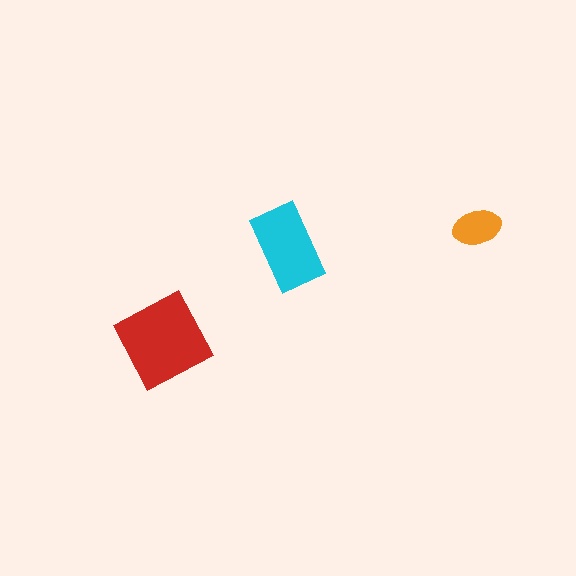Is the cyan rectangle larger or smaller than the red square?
Smaller.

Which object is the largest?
The red square.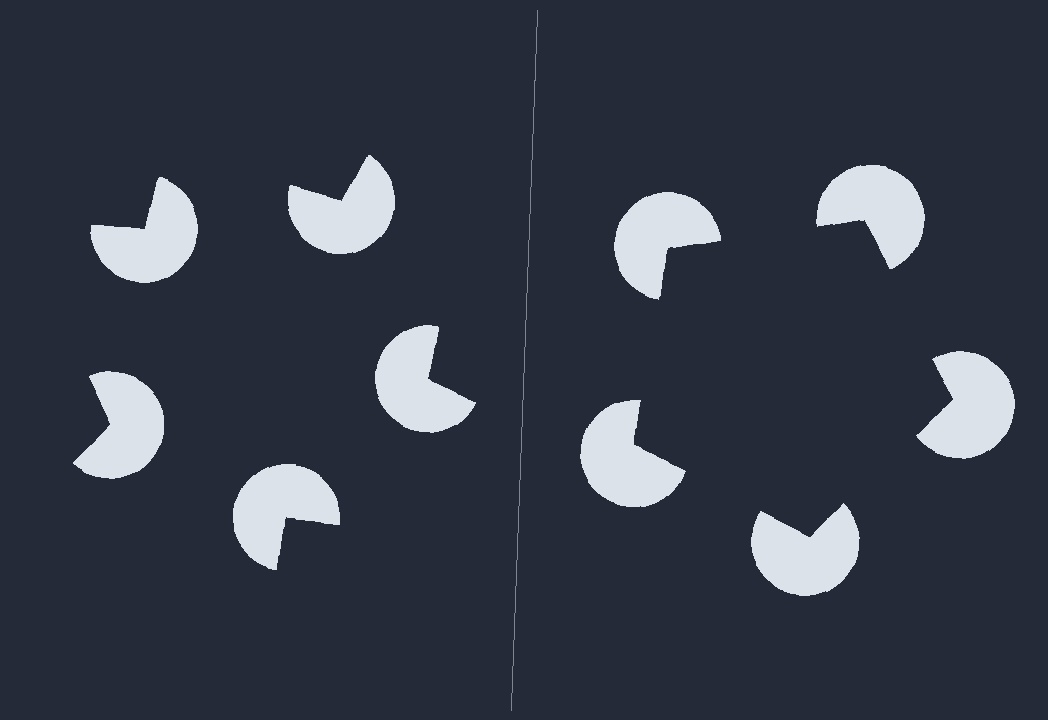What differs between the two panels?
The pac-man discs are positioned identically on both sides; only the wedge orientations differ. On the right they align to a pentagon; on the left they are misaligned.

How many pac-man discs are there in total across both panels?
10 — 5 on each side.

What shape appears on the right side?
An illusory pentagon.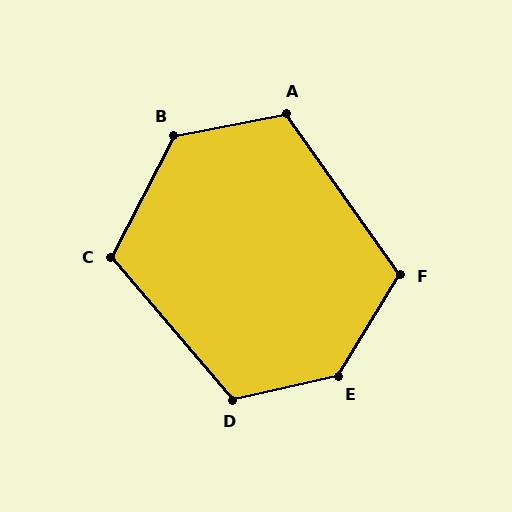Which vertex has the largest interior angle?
E, at approximately 134 degrees.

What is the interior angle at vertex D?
Approximately 118 degrees (obtuse).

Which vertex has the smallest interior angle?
C, at approximately 112 degrees.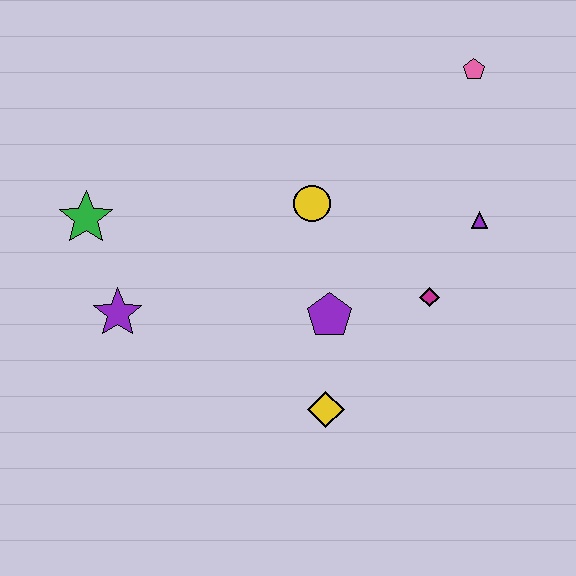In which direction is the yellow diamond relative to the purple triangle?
The yellow diamond is below the purple triangle.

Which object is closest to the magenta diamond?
The purple triangle is closest to the magenta diamond.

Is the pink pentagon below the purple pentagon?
No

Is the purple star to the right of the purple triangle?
No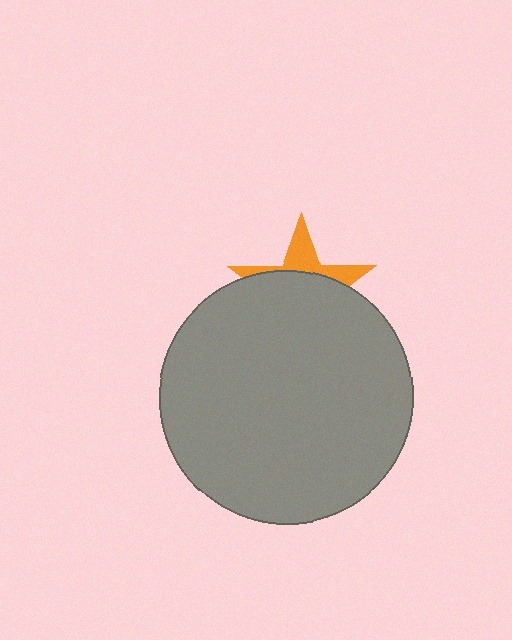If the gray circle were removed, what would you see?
You would see the complete orange star.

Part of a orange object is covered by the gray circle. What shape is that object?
It is a star.